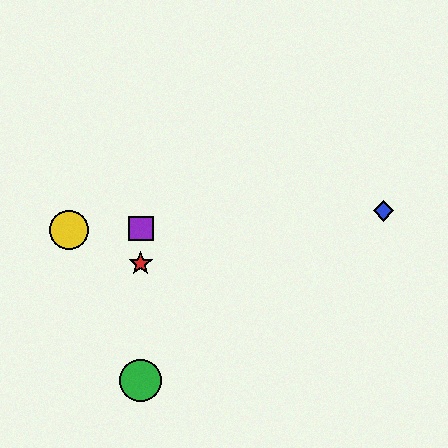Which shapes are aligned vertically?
The red star, the green circle, the purple square are aligned vertically.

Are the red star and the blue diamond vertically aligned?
No, the red star is at x≈141 and the blue diamond is at x≈384.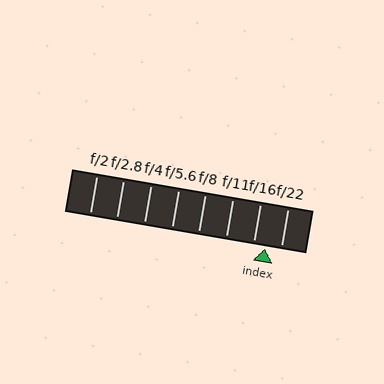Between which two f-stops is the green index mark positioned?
The index mark is between f/16 and f/22.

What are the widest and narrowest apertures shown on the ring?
The widest aperture shown is f/2 and the narrowest is f/22.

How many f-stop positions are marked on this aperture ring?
There are 8 f-stop positions marked.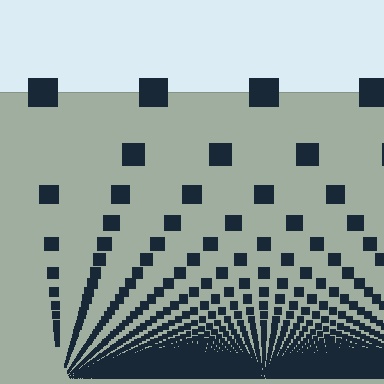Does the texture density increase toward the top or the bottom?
Density increases toward the bottom.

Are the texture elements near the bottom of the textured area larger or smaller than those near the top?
Smaller. The gradient is inverted — elements near the bottom are smaller and denser.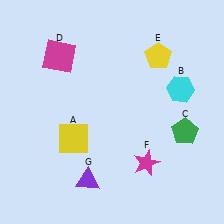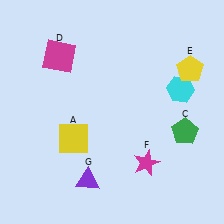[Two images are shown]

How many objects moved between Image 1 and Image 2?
1 object moved between the two images.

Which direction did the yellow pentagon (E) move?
The yellow pentagon (E) moved right.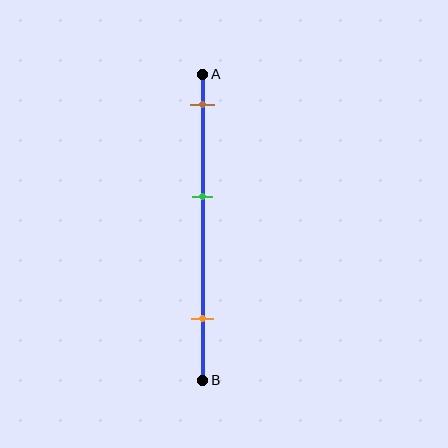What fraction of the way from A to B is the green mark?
The green mark is approximately 40% (0.4) of the way from A to B.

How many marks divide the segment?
There are 3 marks dividing the segment.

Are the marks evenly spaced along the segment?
Yes, the marks are approximately evenly spaced.